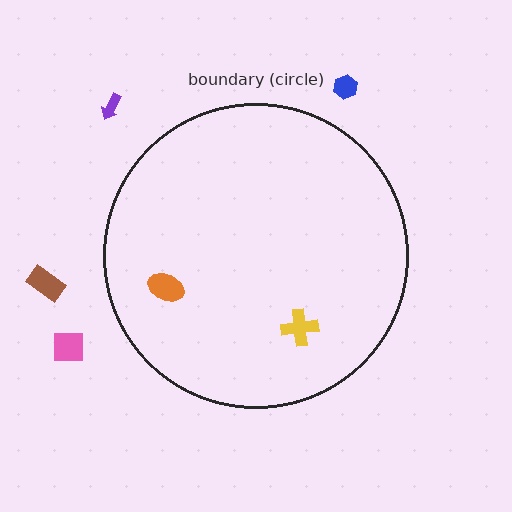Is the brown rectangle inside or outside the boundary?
Outside.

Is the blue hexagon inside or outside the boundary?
Outside.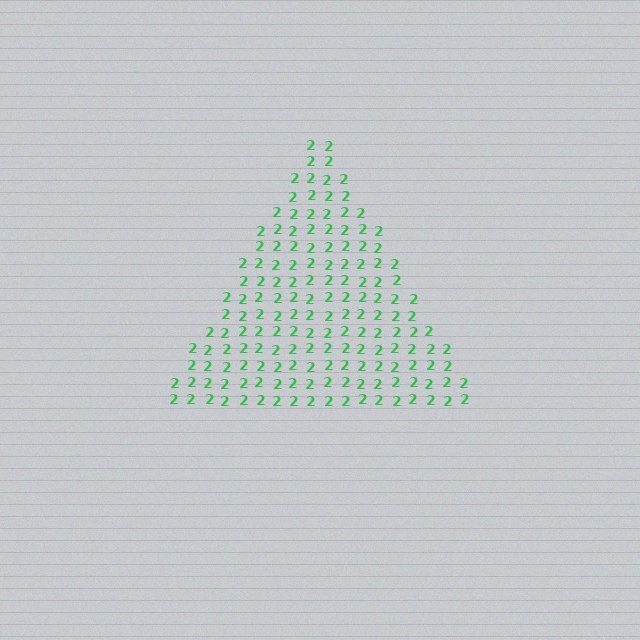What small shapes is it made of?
It is made of small digit 2's.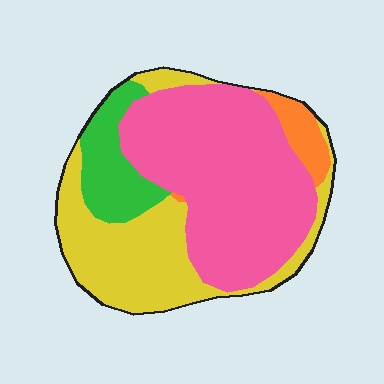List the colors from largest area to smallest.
From largest to smallest: pink, yellow, green, orange.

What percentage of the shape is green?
Green takes up about one eighth (1/8) of the shape.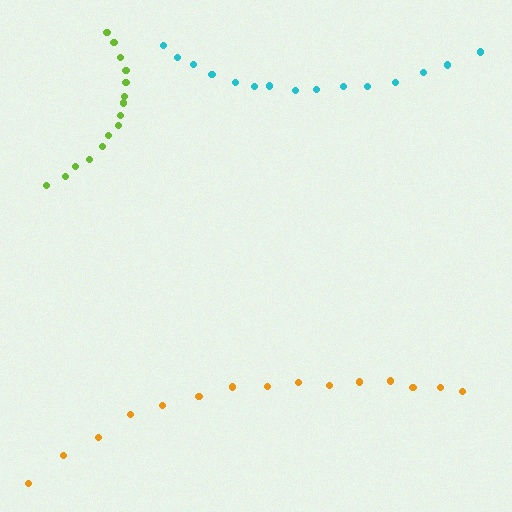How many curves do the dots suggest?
There are 3 distinct paths.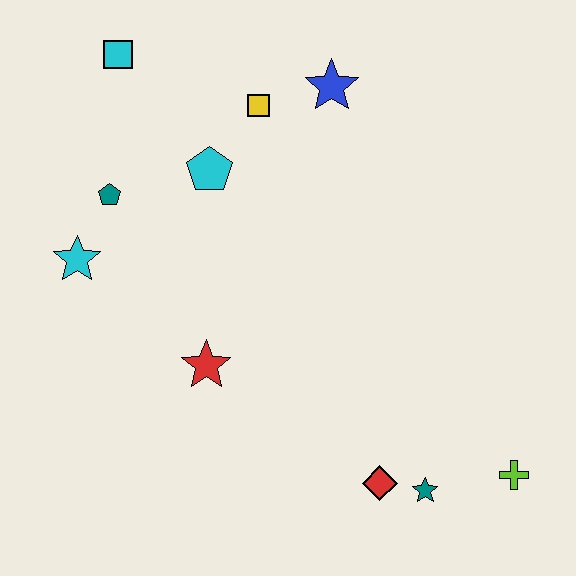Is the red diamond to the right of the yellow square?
Yes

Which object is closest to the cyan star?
The teal pentagon is closest to the cyan star.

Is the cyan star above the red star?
Yes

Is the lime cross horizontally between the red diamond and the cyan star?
No